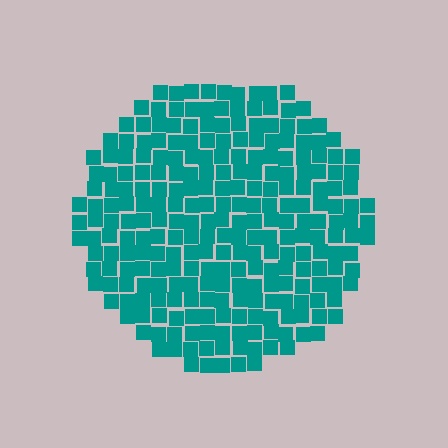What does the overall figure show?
The overall figure shows a circle.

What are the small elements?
The small elements are squares.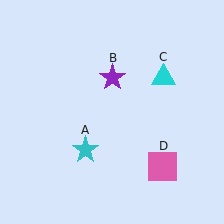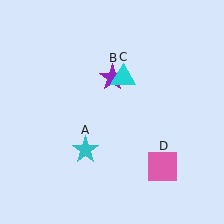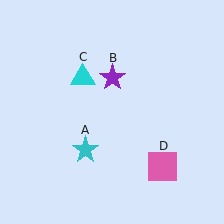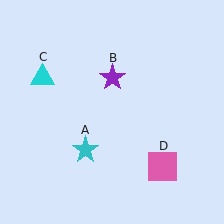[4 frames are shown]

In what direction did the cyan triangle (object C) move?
The cyan triangle (object C) moved left.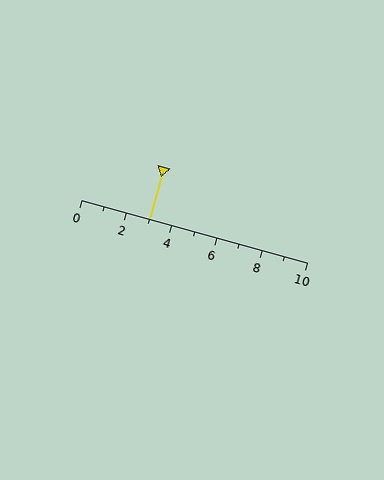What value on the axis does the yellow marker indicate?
The marker indicates approximately 3.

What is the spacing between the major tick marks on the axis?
The major ticks are spaced 2 apart.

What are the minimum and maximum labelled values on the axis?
The axis runs from 0 to 10.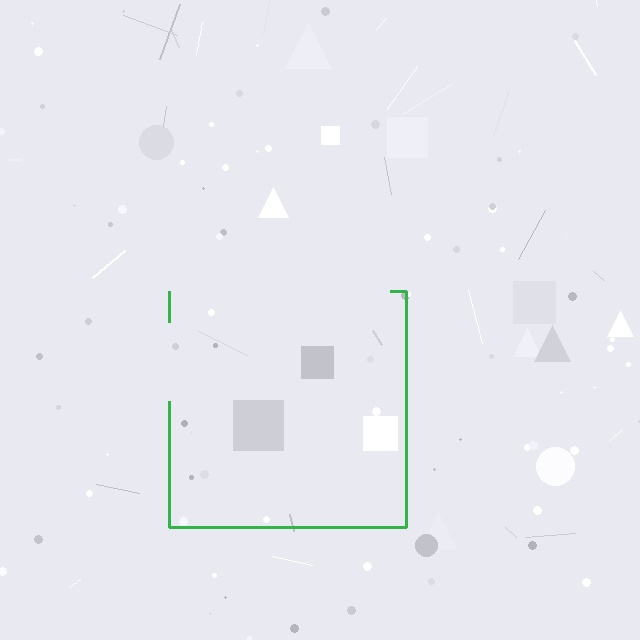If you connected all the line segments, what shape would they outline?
They would outline a square.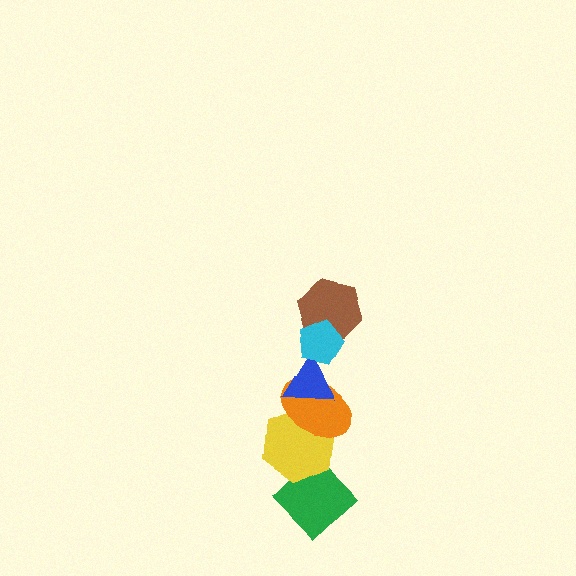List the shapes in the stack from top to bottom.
From top to bottom: the cyan pentagon, the brown hexagon, the blue triangle, the orange ellipse, the yellow hexagon, the green diamond.